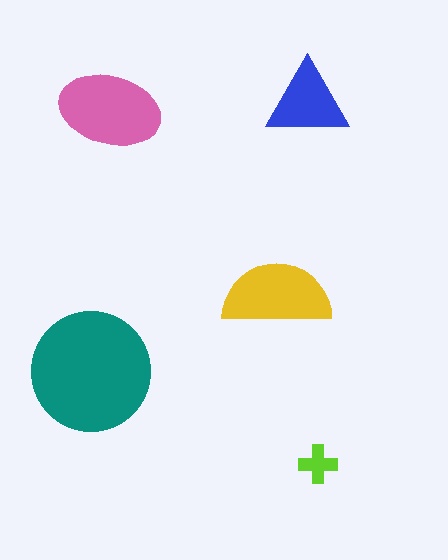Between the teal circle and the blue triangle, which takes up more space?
The teal circle.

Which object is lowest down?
The lime cross is bottommost.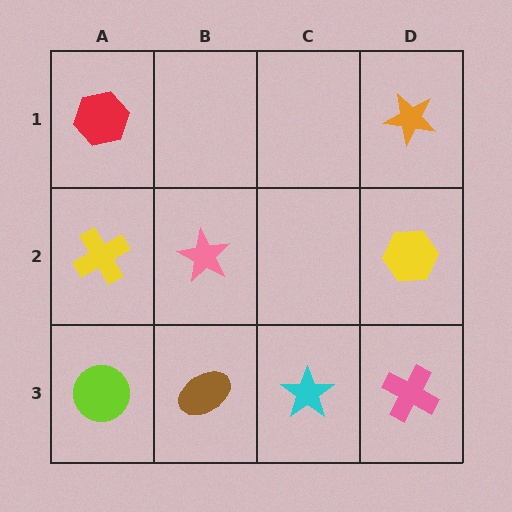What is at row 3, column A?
A lime circle.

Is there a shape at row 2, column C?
No, that cell is empty.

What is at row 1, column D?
An orange star.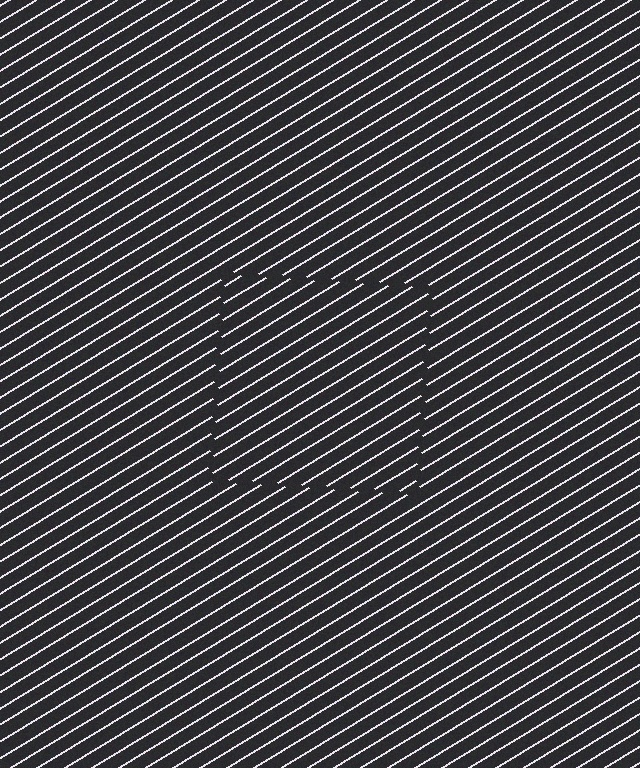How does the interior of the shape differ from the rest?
The interior of the shape contains the same grating, shifted by half a period — the contour is defined by the phase discontinuity where line-ends from the inner and outer gratings abut.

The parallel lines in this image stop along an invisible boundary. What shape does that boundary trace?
An illusory square. The interior of the shape contains the same grating, shifted by half a period — the contour is defined by the phase discontinuity where line-ends from the inner and outer gratings abut.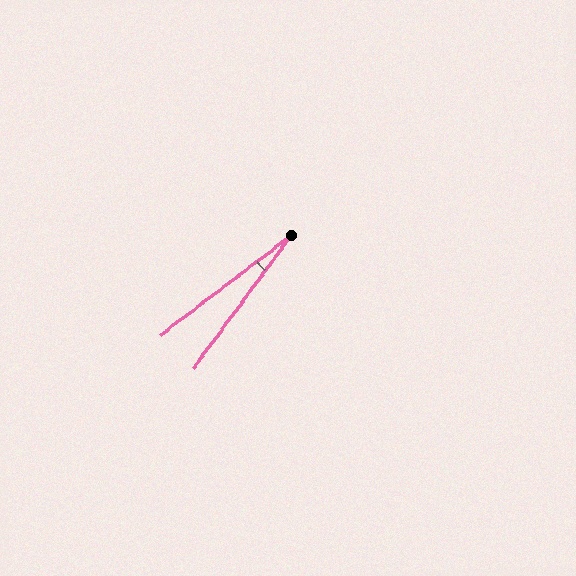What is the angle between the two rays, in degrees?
Approximately 16 degrees.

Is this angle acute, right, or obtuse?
It is acute.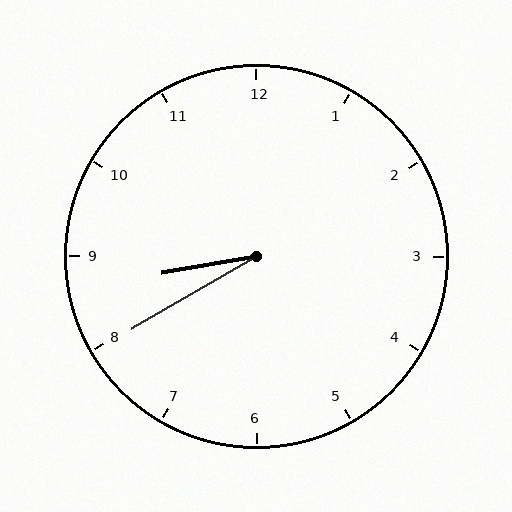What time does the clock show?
8:40.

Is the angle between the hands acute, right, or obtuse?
It is acute.